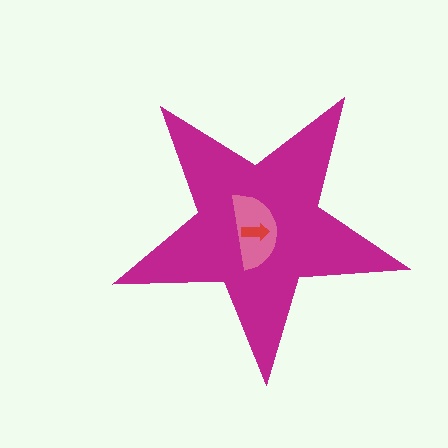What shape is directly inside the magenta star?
The pink semicircle.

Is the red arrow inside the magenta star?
Yes.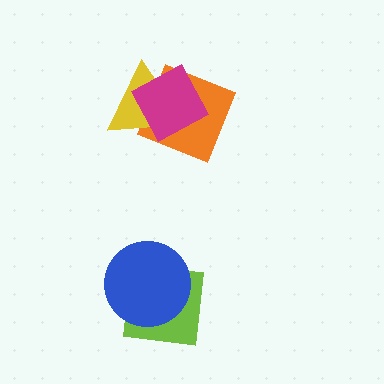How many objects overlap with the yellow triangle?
2 objects overlap with the yellow triangle.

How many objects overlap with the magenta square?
2 objects overlap with the magenta square.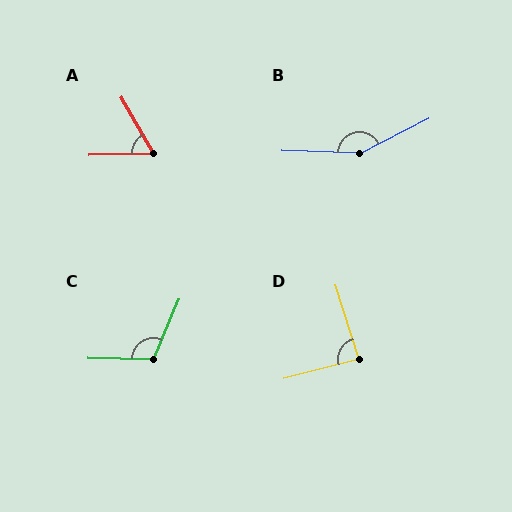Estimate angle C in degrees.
Approximately 112 degrees.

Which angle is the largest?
B, at approximately 151 degrees.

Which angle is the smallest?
A, at approximately 62 degrees.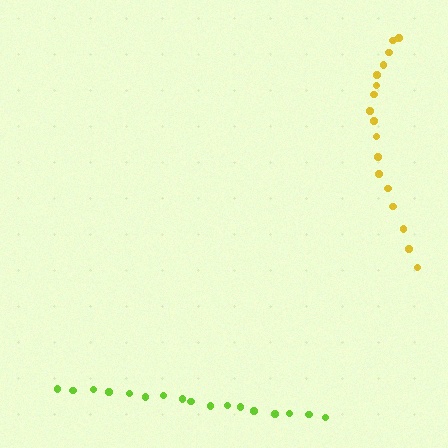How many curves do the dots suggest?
There are 2 distinct paths.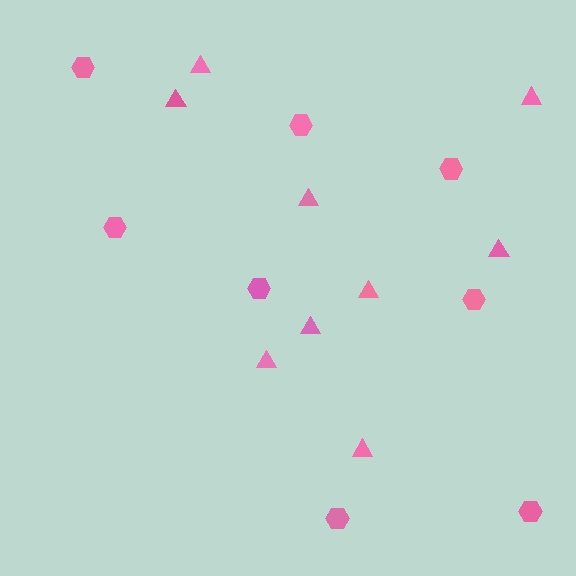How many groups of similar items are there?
There are 2 groups: one group of hexagons (8) and one group of triangles (9).